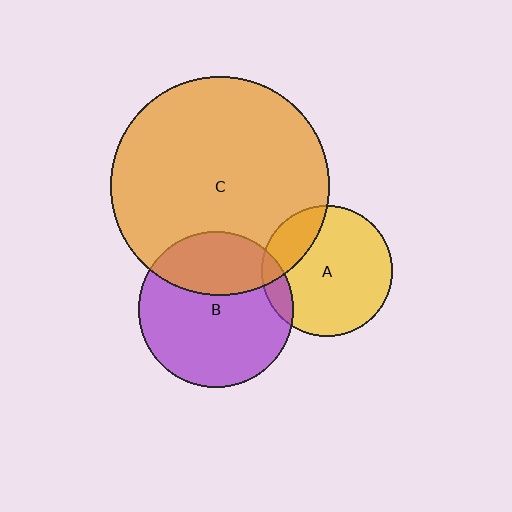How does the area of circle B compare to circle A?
Approximately 1.4 times.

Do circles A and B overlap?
Yes.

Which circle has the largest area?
Circle C (orange).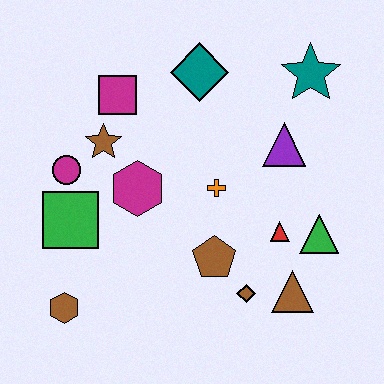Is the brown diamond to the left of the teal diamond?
No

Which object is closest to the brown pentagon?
The brown diamond is closest to the brown pentagon.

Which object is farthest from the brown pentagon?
The teal star is farthest from the brown pentagon.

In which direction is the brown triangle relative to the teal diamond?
The brown triangle is below the teal diamond.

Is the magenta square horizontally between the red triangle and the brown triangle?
No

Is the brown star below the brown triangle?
No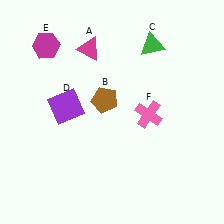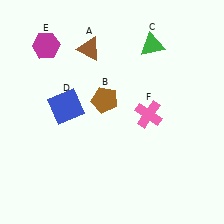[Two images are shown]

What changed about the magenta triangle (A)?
In Image 1, A is magenta. In Image 2, it changed to brown.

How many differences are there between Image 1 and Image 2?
There are 2 differences between the two images.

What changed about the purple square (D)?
In Image 1, D is purple. In Image 2, it changed to blue.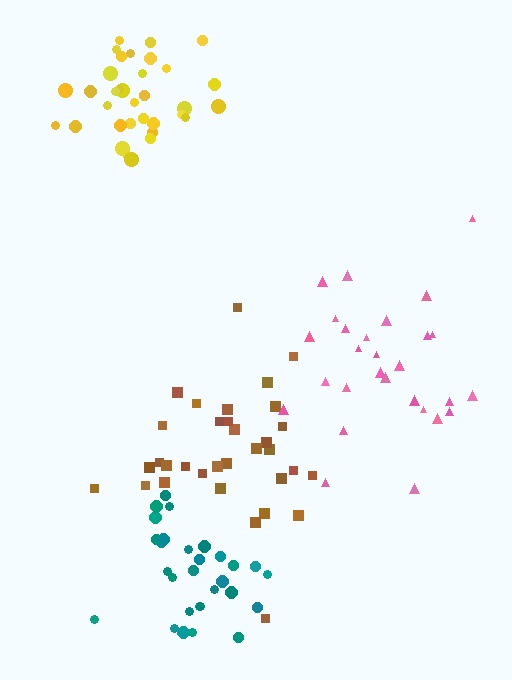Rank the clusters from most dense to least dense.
yellow, teal, brown, pink.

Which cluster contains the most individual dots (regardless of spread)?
Yellow (34).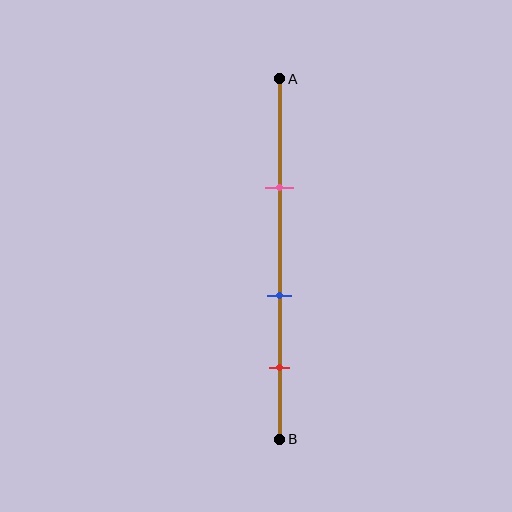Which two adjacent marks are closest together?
The blue and red marks are the closest adjacent pair.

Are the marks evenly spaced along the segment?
Yes, the marks are approximately evenly spaced.